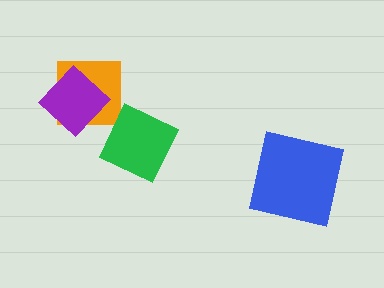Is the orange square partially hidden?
Yes, it is partially covered by another shape.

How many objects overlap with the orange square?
1 object overlaps with the orange square.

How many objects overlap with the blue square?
0 objects overlap with the blue square.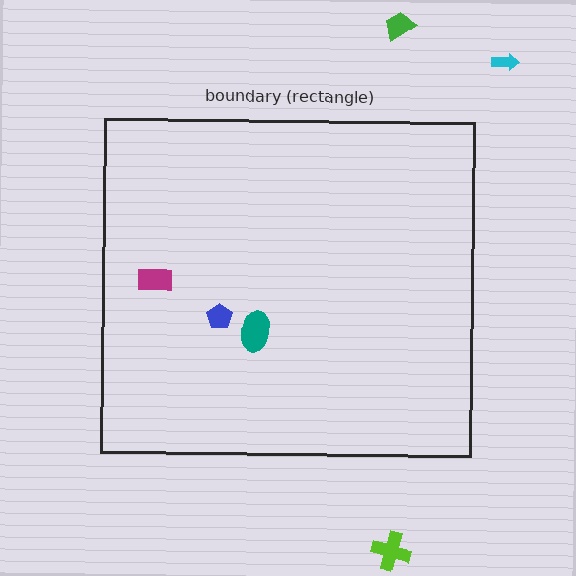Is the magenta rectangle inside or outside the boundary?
Inside.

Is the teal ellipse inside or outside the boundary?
Inside.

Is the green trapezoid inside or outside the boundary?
Outside.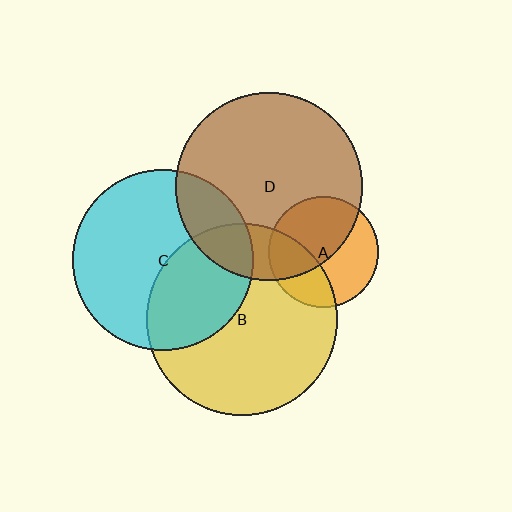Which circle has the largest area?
Circle B (yellow).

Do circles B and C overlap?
Yes.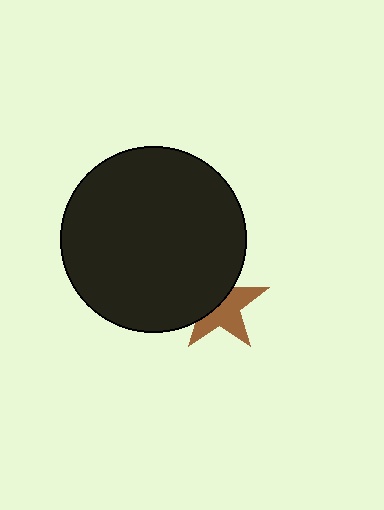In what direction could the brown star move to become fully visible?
The brown star could move toward the lower-right. That would shift it out from behind the black circle entirely.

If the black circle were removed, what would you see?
You would see the complete brown star.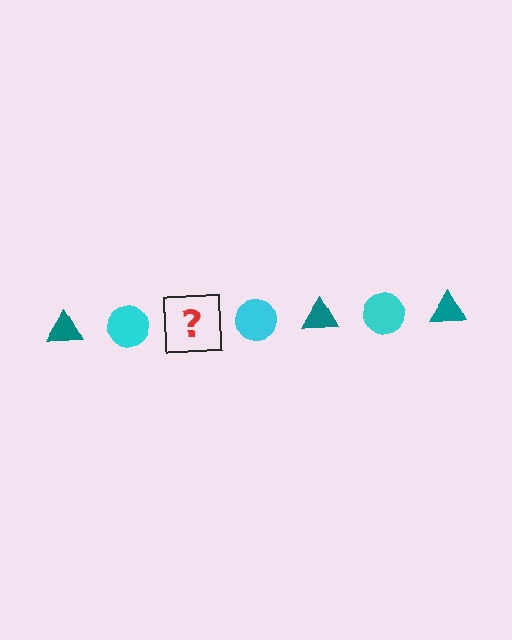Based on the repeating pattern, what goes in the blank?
The blank should be a teal triangle.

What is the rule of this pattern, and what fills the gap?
The rule is that the pattern alternates between teal triangle and cyan circle. The gap should be filled with a teal triangle.